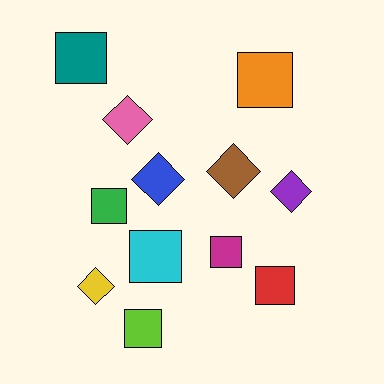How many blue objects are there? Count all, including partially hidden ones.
There is 1 blue object.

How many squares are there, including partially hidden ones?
There are 7 squares.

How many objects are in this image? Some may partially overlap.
There are 12 objects.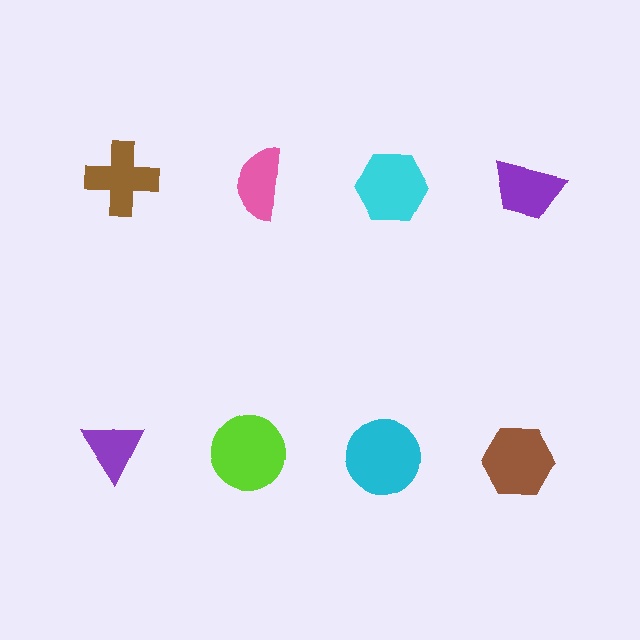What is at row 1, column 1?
A brown cross.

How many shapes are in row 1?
4 shapes.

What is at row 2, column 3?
A cyan circle.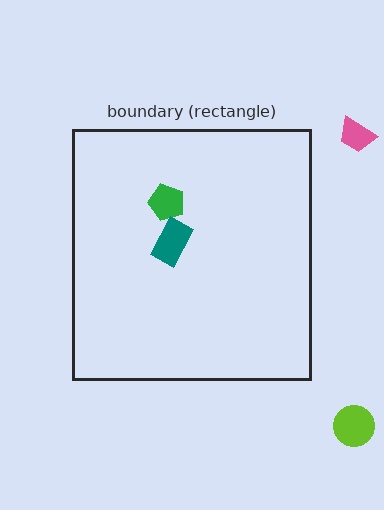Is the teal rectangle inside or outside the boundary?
Inside.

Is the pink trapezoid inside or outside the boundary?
Outside.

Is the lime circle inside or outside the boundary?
Outside.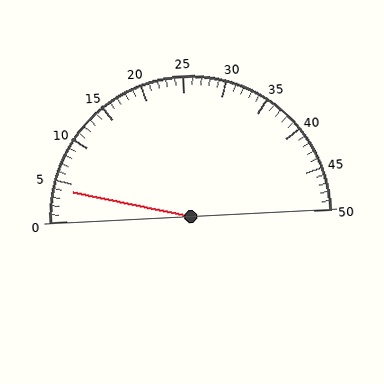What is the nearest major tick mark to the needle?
The nearest major tick mark is 5.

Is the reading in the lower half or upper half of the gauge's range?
The reading is in the lower half of the range (0 to 50).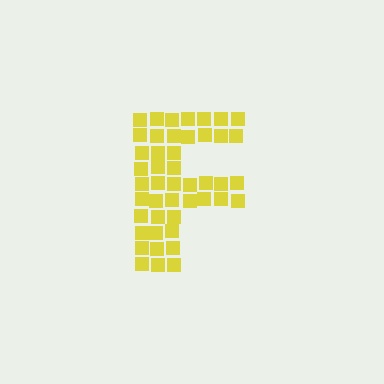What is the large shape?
The large shape is the letter F.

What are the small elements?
The small elements are squares.